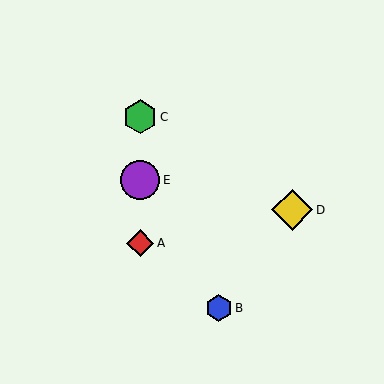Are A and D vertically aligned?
No, A is at x≈140 and D is at x≈292.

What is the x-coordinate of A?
Object A is at x≈140.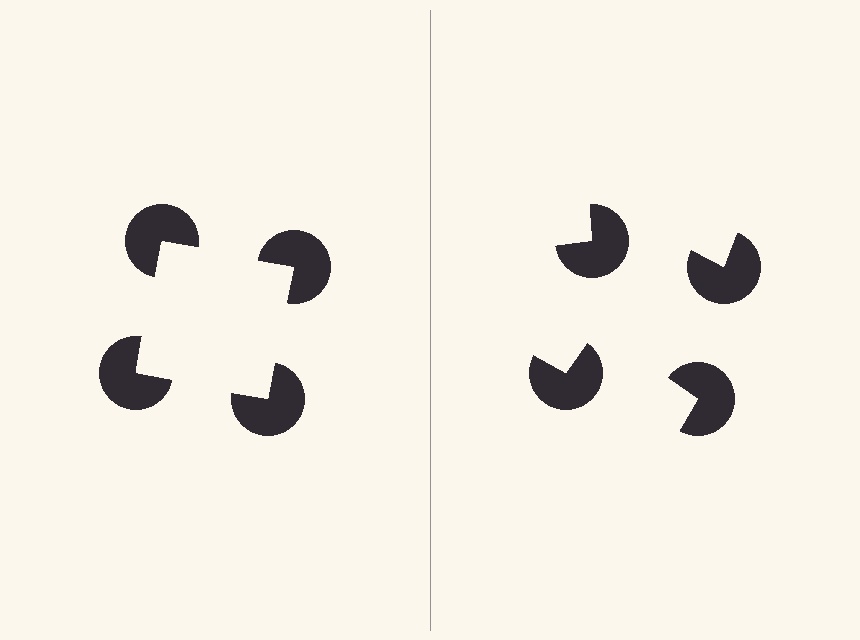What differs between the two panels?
The pac-man discs are positioned identically on both sides; only the wedge orientations differ. On the left they align to a square; on the right they are misaligned.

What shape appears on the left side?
An illusory square.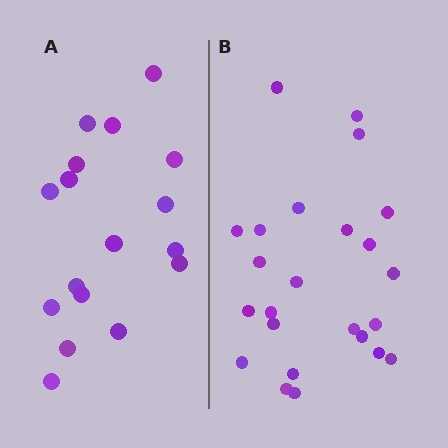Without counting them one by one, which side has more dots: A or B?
Region B (the right region) has more dots.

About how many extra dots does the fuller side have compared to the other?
Region B has roughly 8 or so more dots than region A.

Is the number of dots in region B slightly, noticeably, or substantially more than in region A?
Region B has noticeably more, but not dramatically so. The ratio is roughly 1.4 to 1.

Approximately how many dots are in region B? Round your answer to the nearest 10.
About 20 dots. (The exact count is 24, which rounds to 20.)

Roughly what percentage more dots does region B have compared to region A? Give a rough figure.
About 40% more.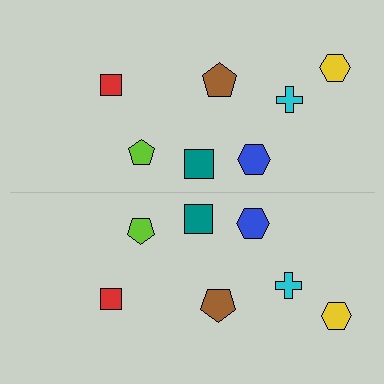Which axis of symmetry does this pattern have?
The pattern has a horizontal axis of symmetry running through the center of the image.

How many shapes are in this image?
There are 14 shapes in this image.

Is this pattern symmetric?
Yes, this pattern has bilateral (reflection) symmetry.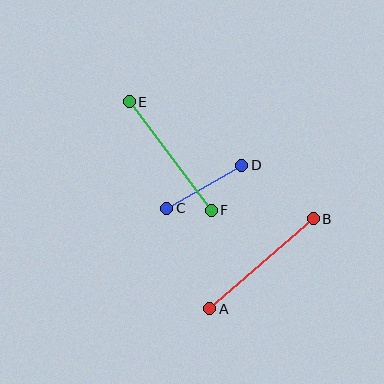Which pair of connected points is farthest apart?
Points A and B are farthest apart.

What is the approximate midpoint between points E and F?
The midpoint is at approximately (170, 156) pixels.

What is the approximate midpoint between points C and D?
The midpoint is at approximately (204, 187) pixels.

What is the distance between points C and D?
The distance is approximately 86 pixels.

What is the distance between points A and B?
The distance is approximately 137 pixels.